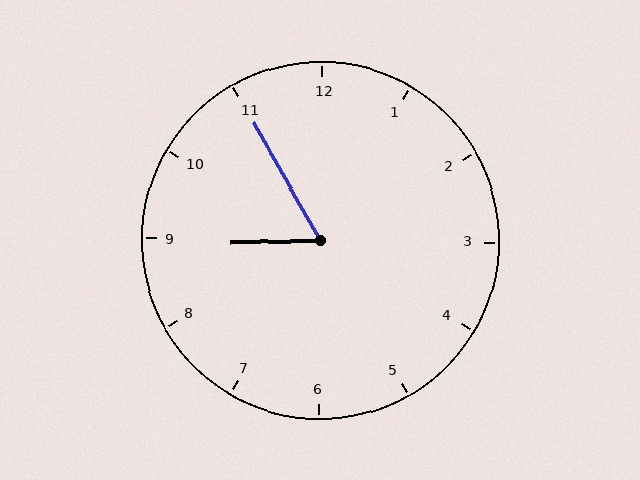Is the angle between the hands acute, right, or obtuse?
It is acute.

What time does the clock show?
8:55.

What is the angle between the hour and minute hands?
Approximately 62 degrees.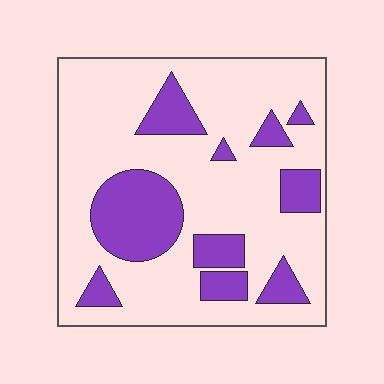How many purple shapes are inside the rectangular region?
10.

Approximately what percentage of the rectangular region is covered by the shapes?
Approximately 25%.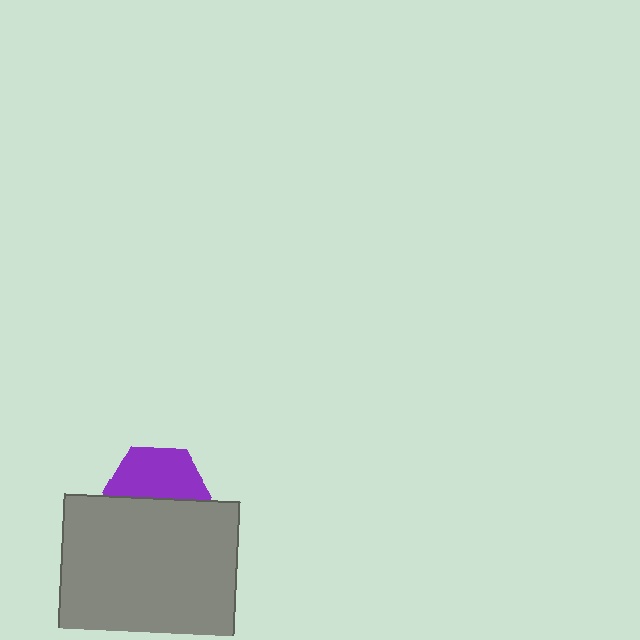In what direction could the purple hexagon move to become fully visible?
The purple hexagon could move up. That would shift it out from behind the gray rectangle entirely.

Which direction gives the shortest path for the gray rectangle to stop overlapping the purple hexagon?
Moving down gives the shortest separation.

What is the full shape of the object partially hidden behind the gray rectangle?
The partially hidden object is a purple hexagon.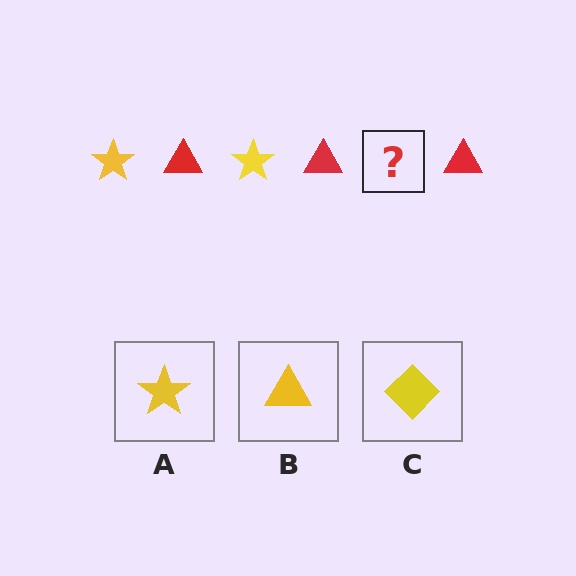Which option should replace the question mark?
Option A.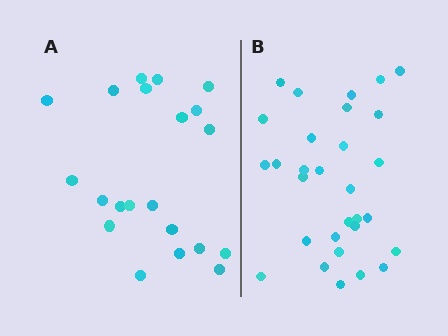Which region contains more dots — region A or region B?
Region B (the right region) has more dots.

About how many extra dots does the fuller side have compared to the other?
Region B has roughly 8 or so more dots than region A.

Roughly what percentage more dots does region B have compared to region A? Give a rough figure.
About 45% more.